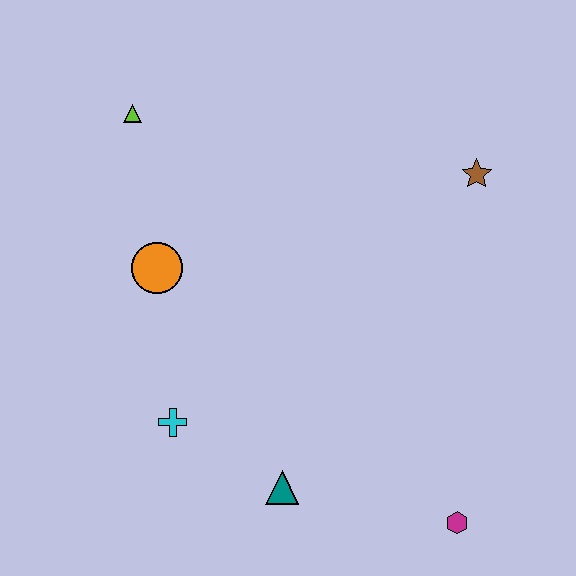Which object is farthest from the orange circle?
The magenta hexagon is farthest from the orange circle.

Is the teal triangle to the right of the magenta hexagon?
No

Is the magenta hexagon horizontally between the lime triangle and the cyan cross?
No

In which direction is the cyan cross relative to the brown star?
The cyan cross is to the left of the brown star.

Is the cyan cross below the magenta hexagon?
No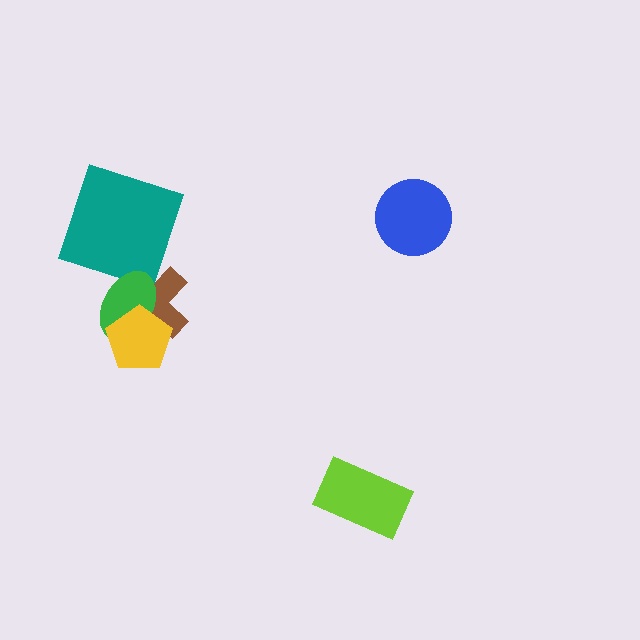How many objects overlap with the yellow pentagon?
2 objects overlap with the yellow pentagon.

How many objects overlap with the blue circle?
0 objects overlap with the blue circle.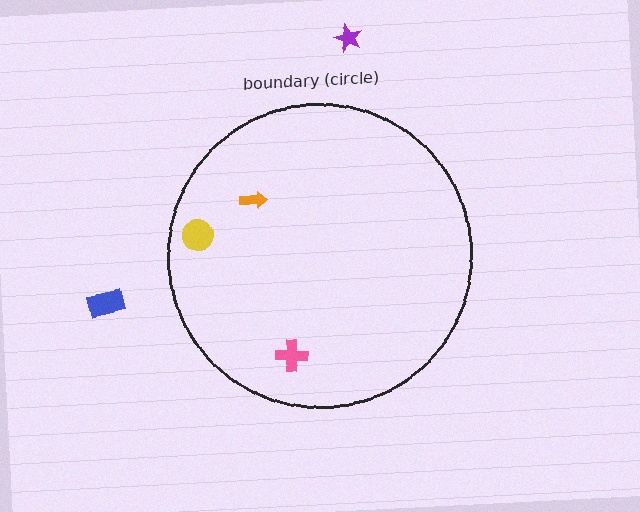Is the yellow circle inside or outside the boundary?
Inside.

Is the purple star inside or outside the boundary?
Outside.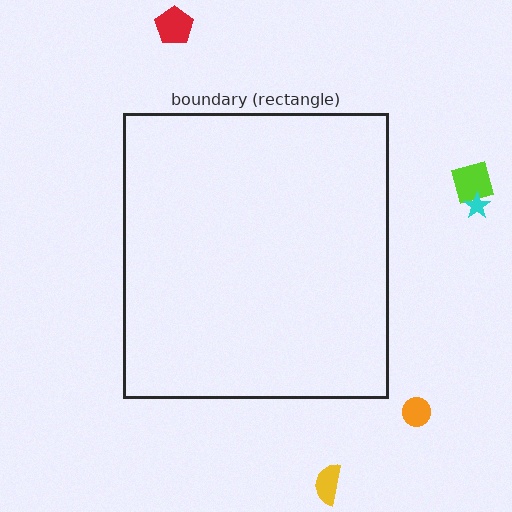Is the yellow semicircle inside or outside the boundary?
Outside.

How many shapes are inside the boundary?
0 inside, 5 outside.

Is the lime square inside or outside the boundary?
Outside.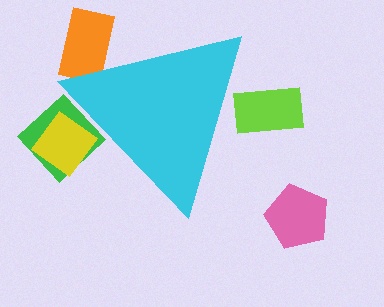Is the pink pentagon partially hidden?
No, the pink pentagon is fully visible.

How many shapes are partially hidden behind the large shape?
4 shapes are partially hidden.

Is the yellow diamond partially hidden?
Yes, the yellow diamond is partially hidden behind the cyan triangle.